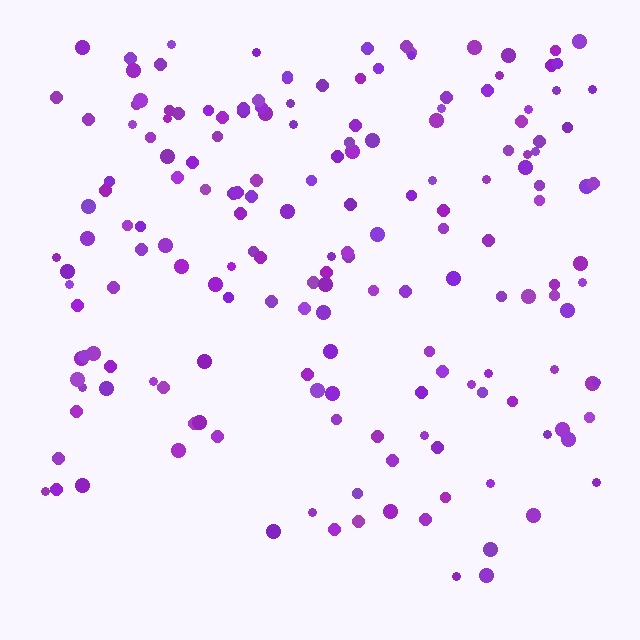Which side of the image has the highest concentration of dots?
The top.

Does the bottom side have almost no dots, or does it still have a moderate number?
Still a moderate number, just noticeably fewer than the top.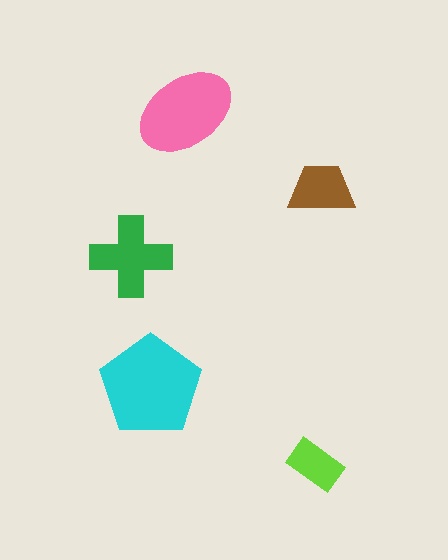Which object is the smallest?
The lime rectangle.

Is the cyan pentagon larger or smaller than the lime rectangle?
Larger.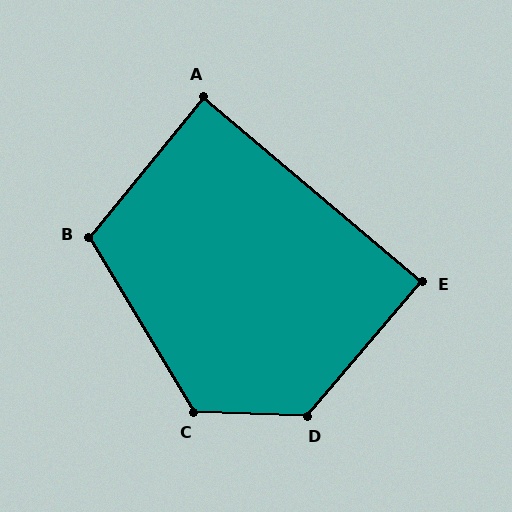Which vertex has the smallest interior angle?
A, at approximately 89 degrees.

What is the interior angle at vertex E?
Approximately 90 degrees (approximately right).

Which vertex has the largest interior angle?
D, at approximately 129 degrees.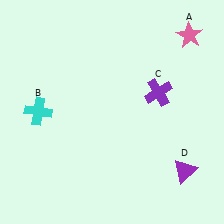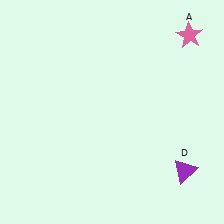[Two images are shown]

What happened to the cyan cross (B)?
The cyan cross (B) was removed in Image 2. It was in the top-left area of Image 1.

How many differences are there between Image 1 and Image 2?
There are 2 differences between the two images.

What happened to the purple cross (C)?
The purple cross (C) was removed in Image 2. It was in the top-right area of Image 1.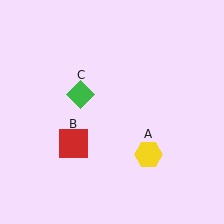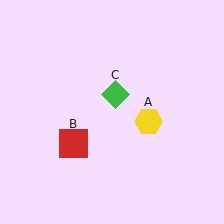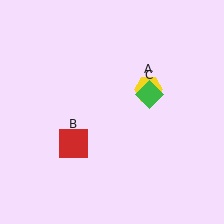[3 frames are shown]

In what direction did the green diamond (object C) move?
The green diamond (object C) moved right.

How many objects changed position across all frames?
2 objects changed position: yellow hexagon (object A), green diamond (object C).